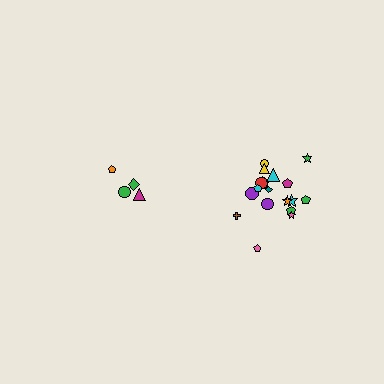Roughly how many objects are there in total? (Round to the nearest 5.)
Roughly 20 objects in total.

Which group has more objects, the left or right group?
The right group.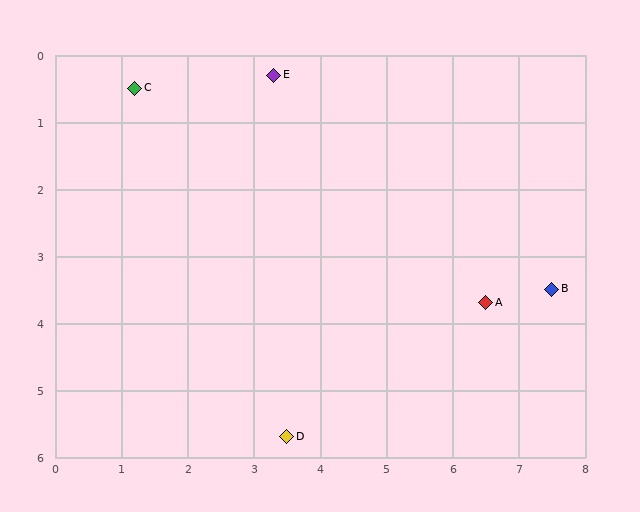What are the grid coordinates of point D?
Point D is at approximately (3.5, 5.7).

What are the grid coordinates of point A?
Point A is at approximately (6.5, 3.7).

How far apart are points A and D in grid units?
Points A and D are about 3.6 grid units apart.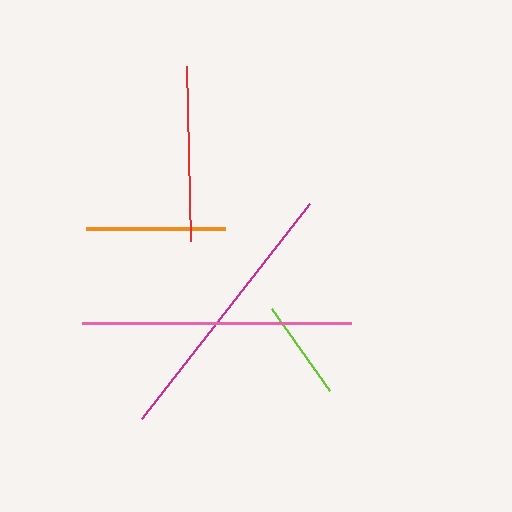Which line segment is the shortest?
The lime line is the shortest at approximately 100 pixels.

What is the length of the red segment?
The red segment is approximately 175 pixels long.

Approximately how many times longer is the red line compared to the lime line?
The red line is approximately 1.7 times the length of the lime line.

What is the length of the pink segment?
The pink segment is approximately 269 pixels long.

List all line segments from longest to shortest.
From longest to shortest: magenta, pink, red, orange, lime.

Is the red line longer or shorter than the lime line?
The red line is longer than the lime line.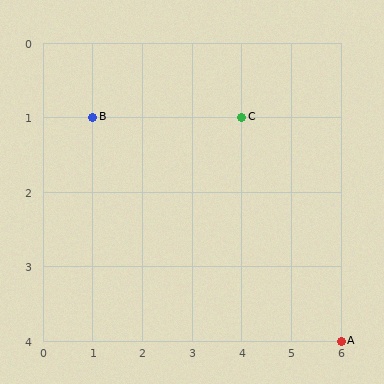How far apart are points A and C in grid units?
Points A and C are 2 columns and 3 rows apart (about 3.6 grid units diagonally).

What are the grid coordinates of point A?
Point A is at grid coordinates (6, 4).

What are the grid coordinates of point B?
Point B is at grid coordinates (1, 1).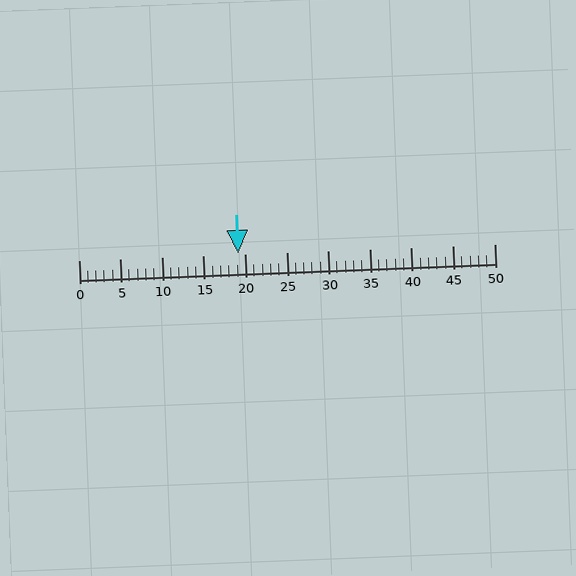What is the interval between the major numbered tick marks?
The major tick marks are spaced 5 units apart.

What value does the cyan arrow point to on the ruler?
The cyan arrow points to approximately 19.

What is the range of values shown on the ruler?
The ruler shows values from 0 to 50.